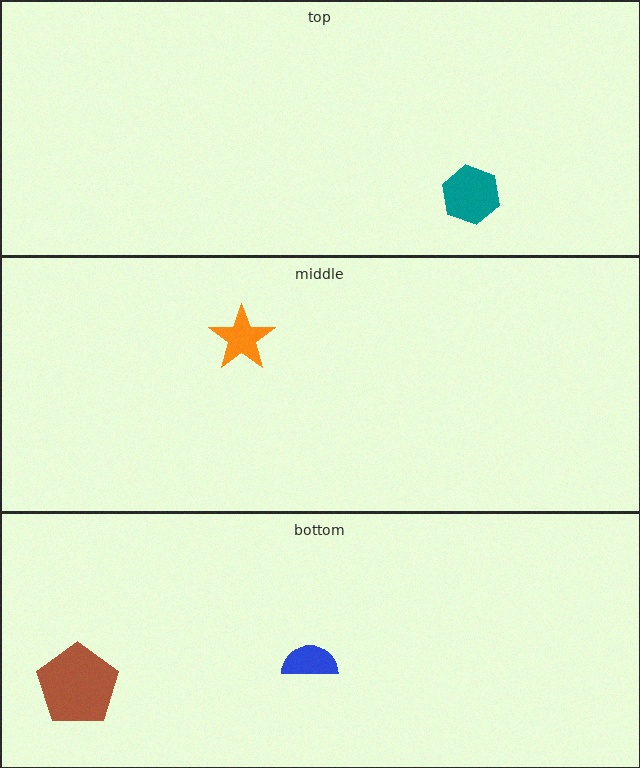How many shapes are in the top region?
1.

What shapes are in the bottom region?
The blue semicircle, the brown pentagon.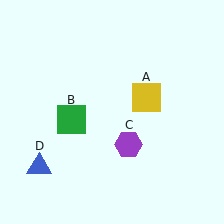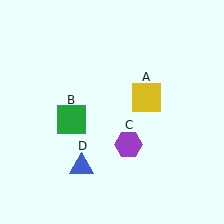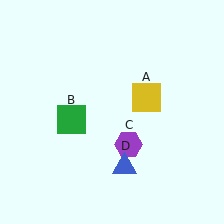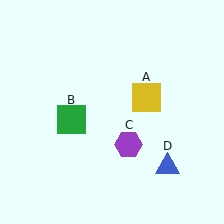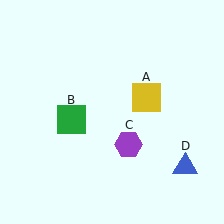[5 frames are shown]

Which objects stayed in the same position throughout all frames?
Yellow square (object A) and green square (object B) and purple hexagon (object C) remained stationary.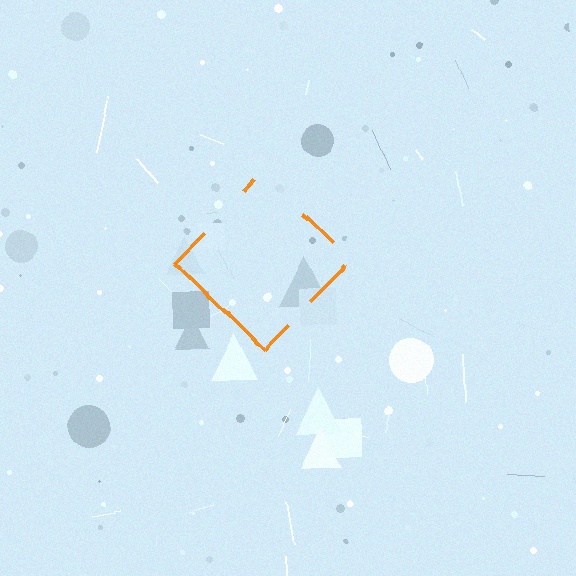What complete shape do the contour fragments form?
The contour fragments form a diamond.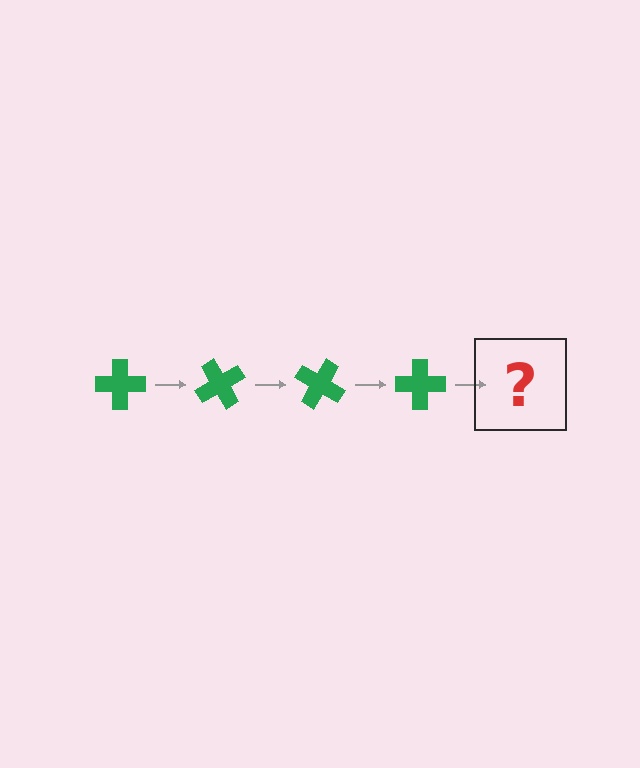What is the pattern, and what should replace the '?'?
The pattern is that the cross rotates 60 degrees each step. The '?' should be a green cross rotated 240 degrees.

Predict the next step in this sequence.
The next step is a green cross rotated 240 degrees.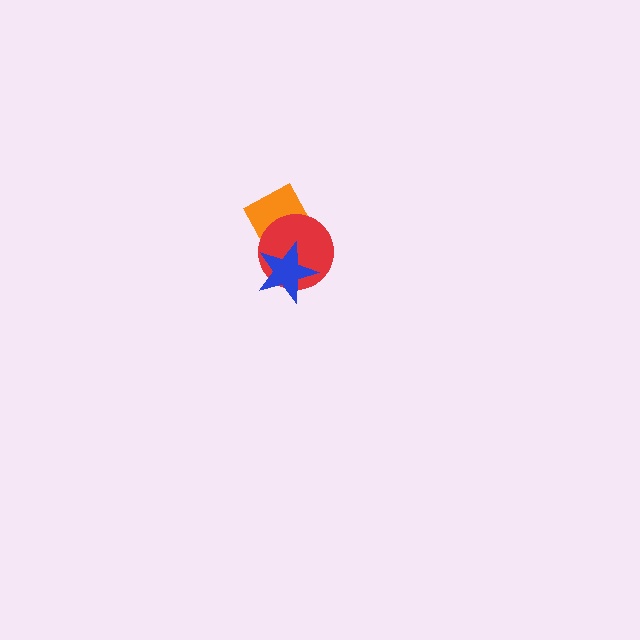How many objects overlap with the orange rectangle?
2 objects overlap with the orange rectangle.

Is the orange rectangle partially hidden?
Yes, it is partially covered by another shape.